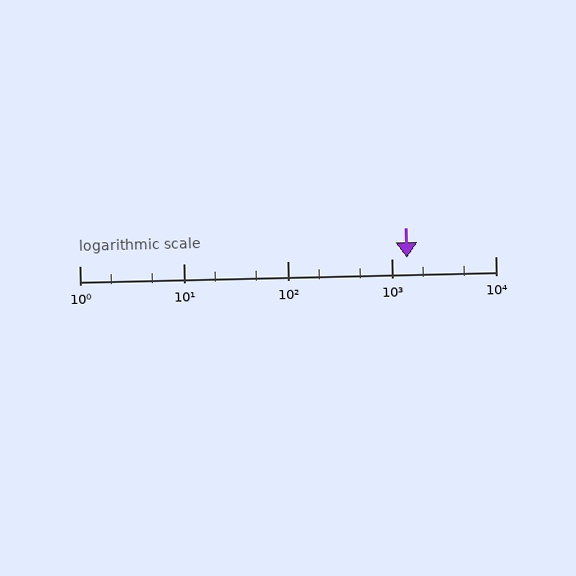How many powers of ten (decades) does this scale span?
The scale spans 4 decades, from 1 to 10000.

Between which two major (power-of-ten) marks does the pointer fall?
The pointer is between 1000 and 10000.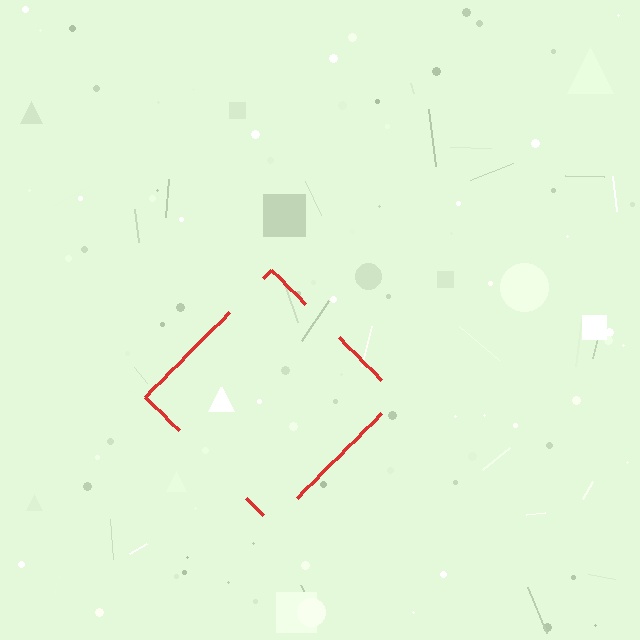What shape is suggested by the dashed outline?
The dashed outline suggests a diamond.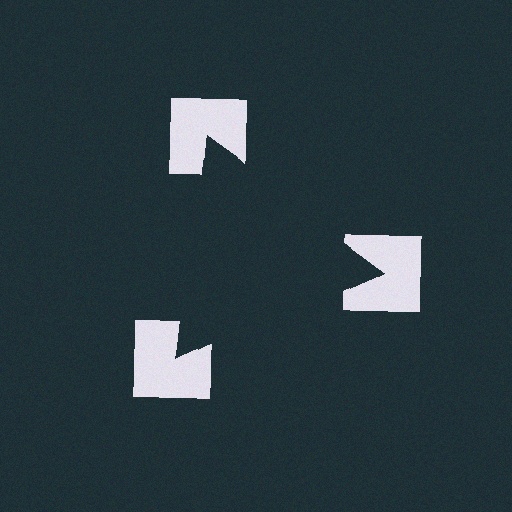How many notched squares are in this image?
There are 3 — one at each vertex of the illusory triangle.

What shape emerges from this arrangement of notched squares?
An illusory triangle — its edges are inferred from the aligned wedge cuts in the notched squares, not physically drawn.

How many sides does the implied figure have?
3 sides.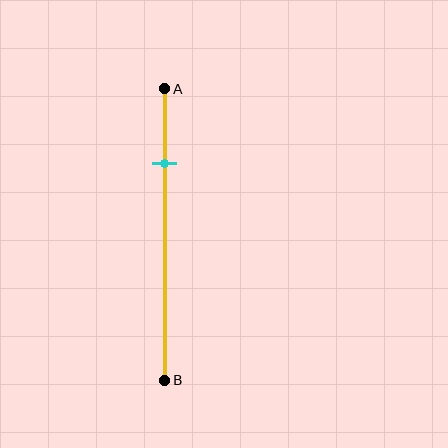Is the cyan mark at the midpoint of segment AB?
No, the mark is at about 25% from A, not at the 50% midpoint.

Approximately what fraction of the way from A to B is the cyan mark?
The cyan mark is approximately 25% of the way from A to B.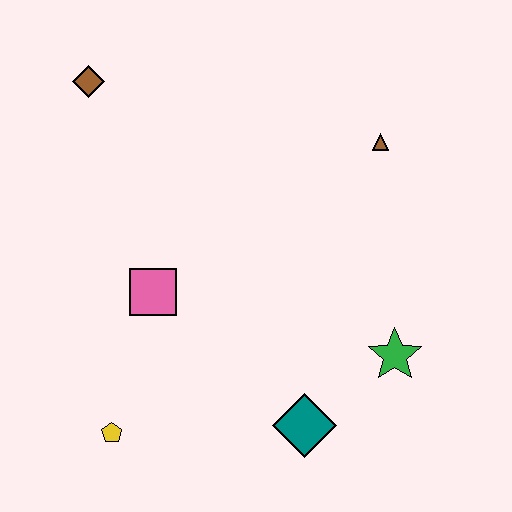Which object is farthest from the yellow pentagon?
The brown triangle is farthest from the yellow pentagon.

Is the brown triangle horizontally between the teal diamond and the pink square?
No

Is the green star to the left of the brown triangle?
No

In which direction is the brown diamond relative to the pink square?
The brown diamond is above the pink square.